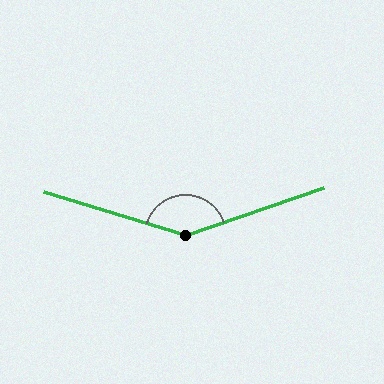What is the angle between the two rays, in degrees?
Approximately 144 degrees.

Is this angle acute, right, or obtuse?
It is obtuse.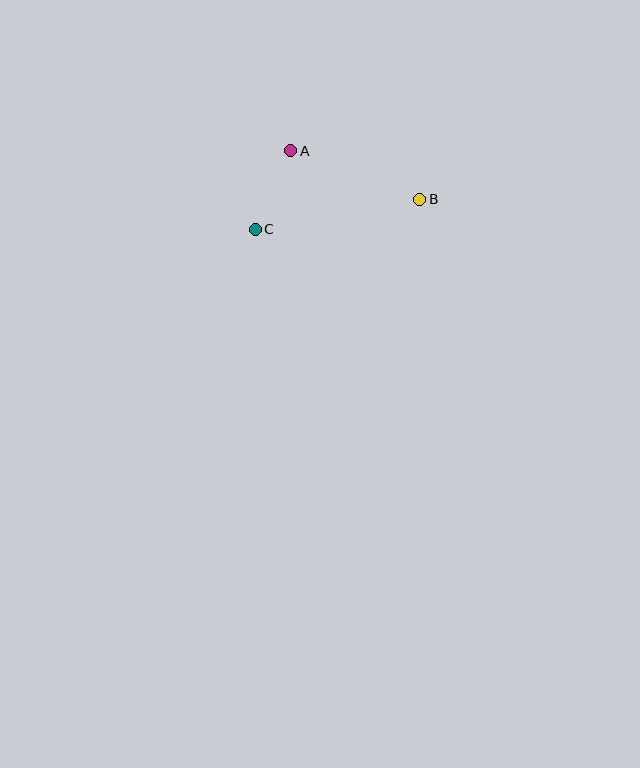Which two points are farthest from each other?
Points B and C are farthest from each other.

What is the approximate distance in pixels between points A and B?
The distance between A and B is approximately 138 pixels.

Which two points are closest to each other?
Points A and C are closest to each other.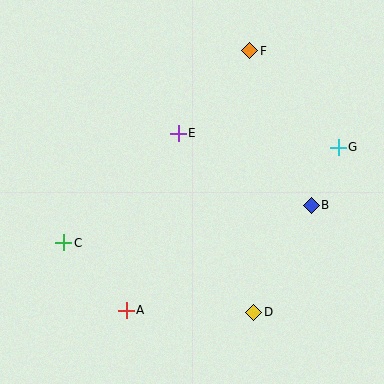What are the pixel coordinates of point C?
Point C is at (64, 243).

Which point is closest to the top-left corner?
Point E is closest to the top-left corner.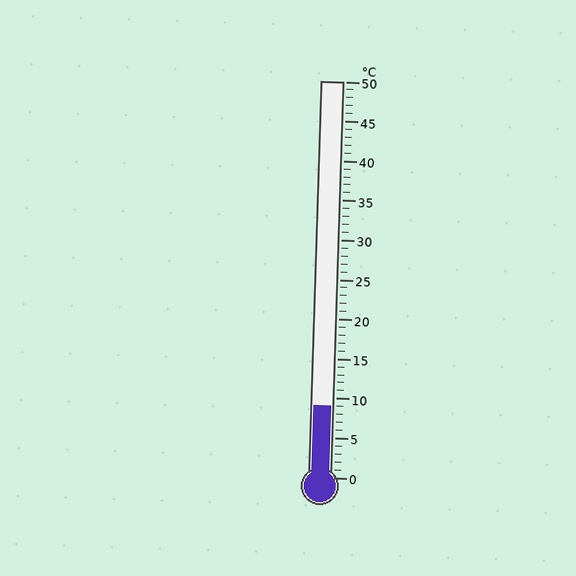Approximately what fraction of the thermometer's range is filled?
The thermometer is filled to approximately 20% of its range.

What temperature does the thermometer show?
The thermometer shows approximately 9°C.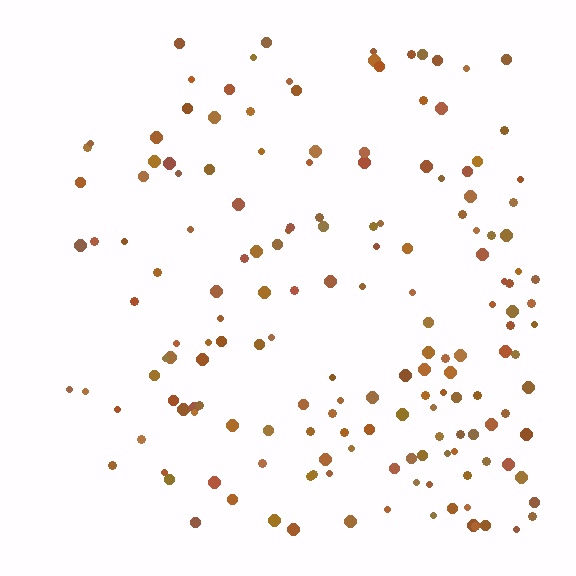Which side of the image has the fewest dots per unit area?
The left.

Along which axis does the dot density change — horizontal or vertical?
Horizontal.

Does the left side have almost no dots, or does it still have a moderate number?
Still a moderate number, just noticeably fewer than the right.